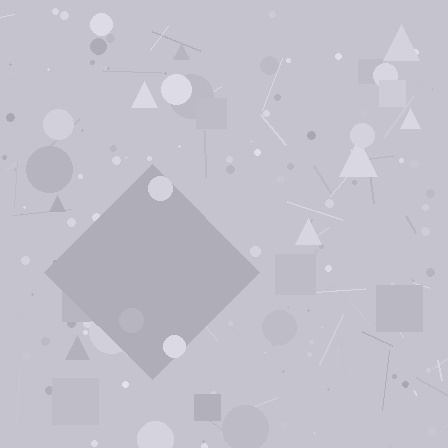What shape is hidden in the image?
A diamond is hidden in the image.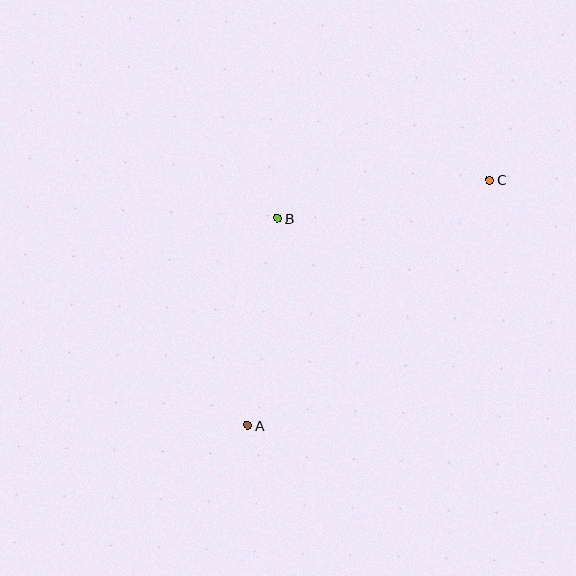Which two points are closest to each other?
Points A and B are closest to each other.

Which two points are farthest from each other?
Points A and C are farthest from each other.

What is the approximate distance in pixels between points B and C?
The distance between B and C is approximately 216 pixels.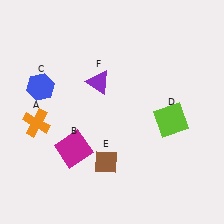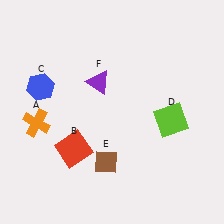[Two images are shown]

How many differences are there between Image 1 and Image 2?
There is 1 difference between the two images.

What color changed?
The square (B) changed from magenta in Image 1 to red in Image 2.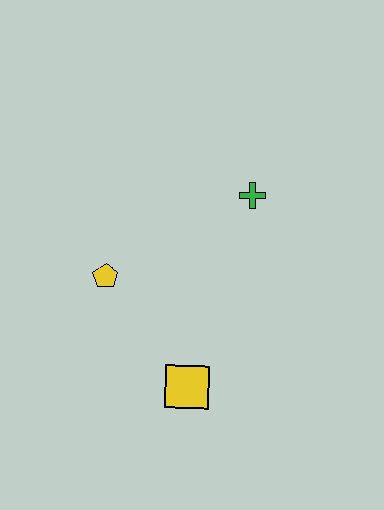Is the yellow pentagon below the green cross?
Yes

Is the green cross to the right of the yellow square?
Yes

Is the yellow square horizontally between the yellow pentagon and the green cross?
Yes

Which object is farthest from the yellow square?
The green cross is farthest from the yellow square.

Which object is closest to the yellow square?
The yellow pentagon is closest to the yellow square.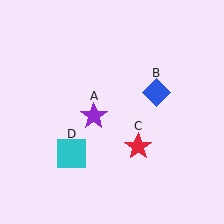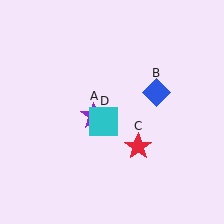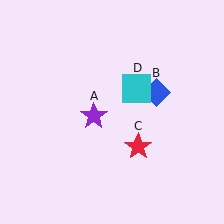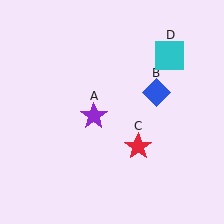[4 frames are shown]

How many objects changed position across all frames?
1 object changed position: cyan square (object D).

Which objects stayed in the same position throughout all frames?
Purple star (object A) and blue diamond (object B) and red star (object C) remained stationary.